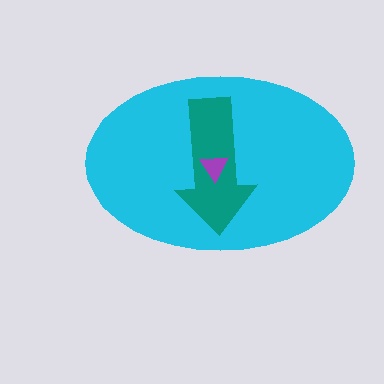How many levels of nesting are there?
3.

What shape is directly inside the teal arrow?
The purple triangle.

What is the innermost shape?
The purple triangle.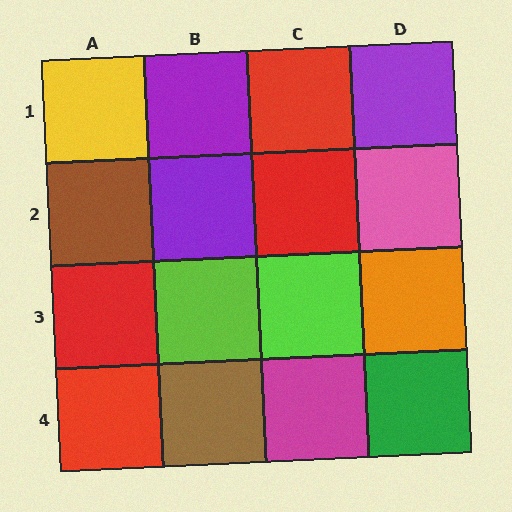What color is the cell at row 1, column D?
Purple.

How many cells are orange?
1 cell is orange.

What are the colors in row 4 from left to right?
Red, brown, magenta, green.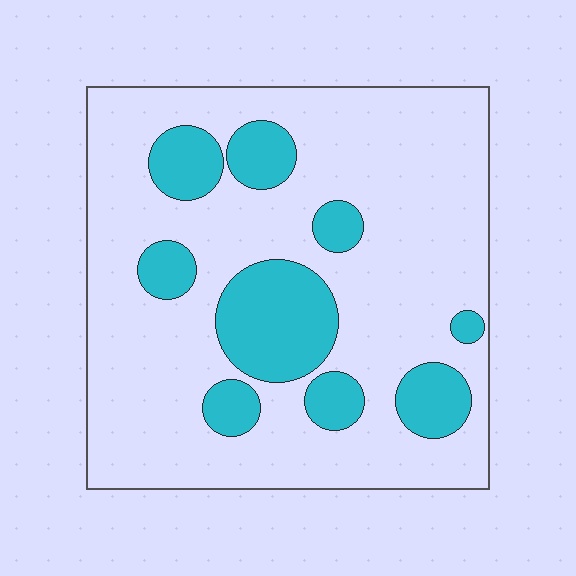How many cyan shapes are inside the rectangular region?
9.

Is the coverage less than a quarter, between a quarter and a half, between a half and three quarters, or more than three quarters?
Less than a quarter.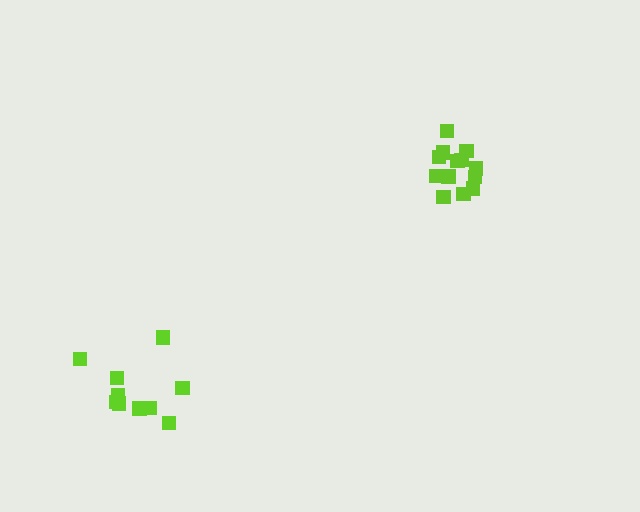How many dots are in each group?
Group 1: 13 dots, Group 2: 11 dots (24 total).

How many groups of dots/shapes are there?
There are 2 groups.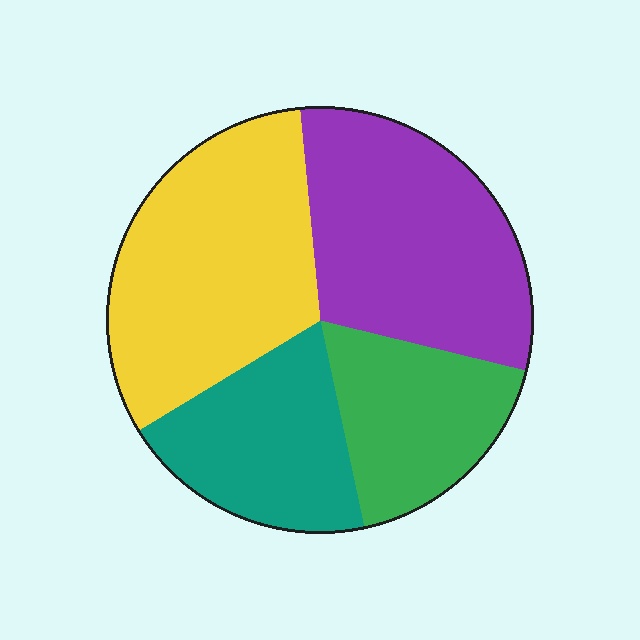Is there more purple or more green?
Purple.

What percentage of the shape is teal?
Teal covers roughly 20% of the shape.